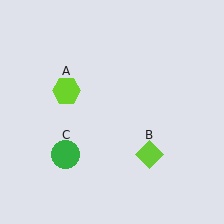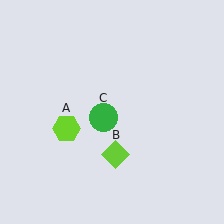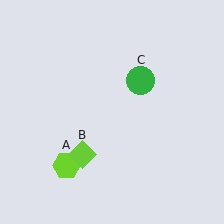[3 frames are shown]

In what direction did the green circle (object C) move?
The green circle (object C) moved up and to the right.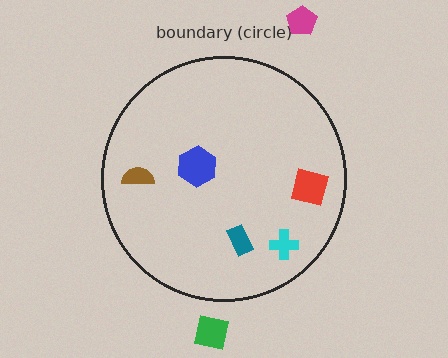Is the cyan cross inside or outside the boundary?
Inside.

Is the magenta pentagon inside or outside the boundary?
Outside.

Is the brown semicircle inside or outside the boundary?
Inside.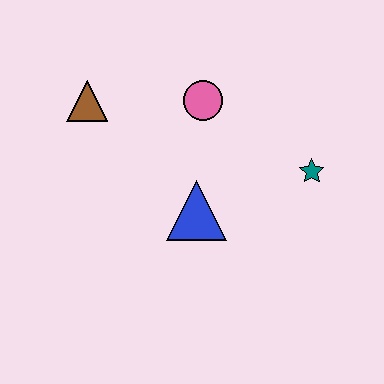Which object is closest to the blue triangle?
The pink circle is closest to the blue triangle.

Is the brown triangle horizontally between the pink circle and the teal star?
No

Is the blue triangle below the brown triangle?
Yes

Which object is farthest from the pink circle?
The teal star is farthest from the pink circle.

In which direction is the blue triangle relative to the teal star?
The blue triangle is to the left of the teal star.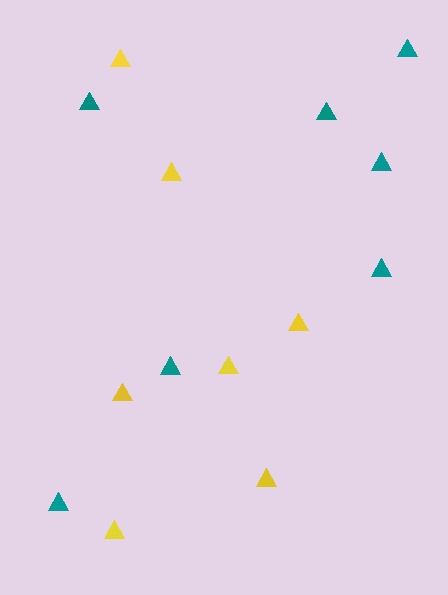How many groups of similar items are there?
There are 2 groups: one group of yellow triangles (7) and one group of teal triangles (7).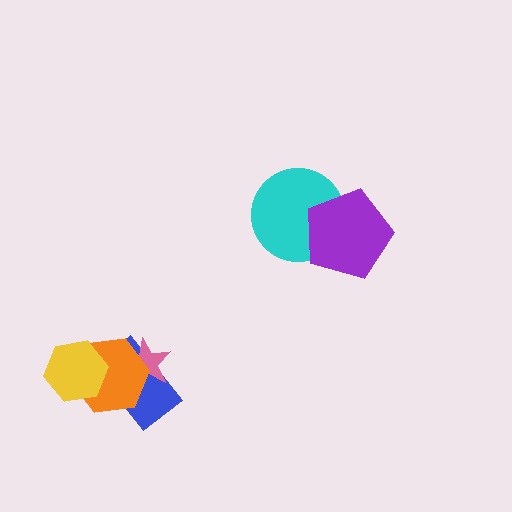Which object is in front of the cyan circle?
The purple pentagon is in front of the cyan circle.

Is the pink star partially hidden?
Yes, it is partially covered by another shape.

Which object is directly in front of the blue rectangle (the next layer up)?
The pink star is directly in front of the blue rectangle.